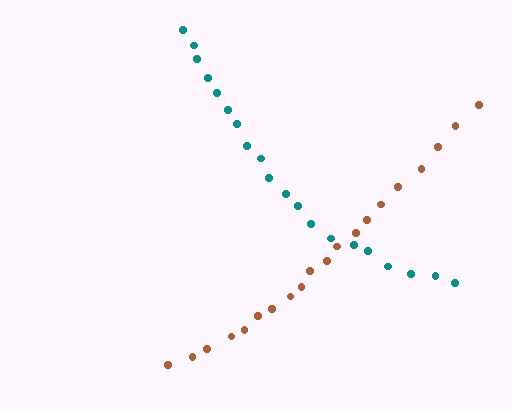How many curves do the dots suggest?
There are 2 distinct paths.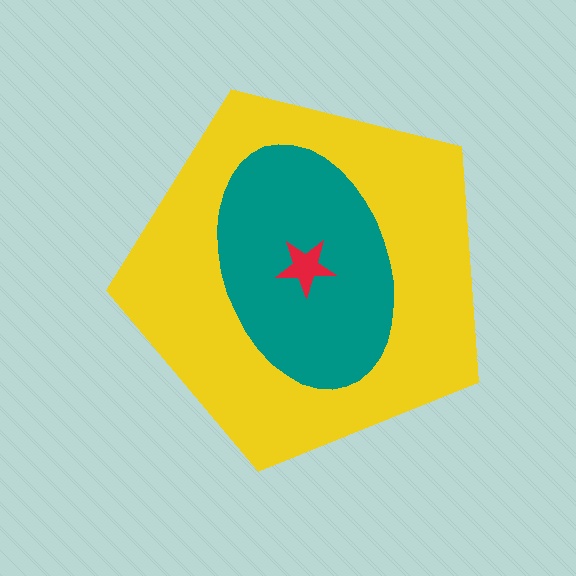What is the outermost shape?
The yellow pentagon.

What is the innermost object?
The red star.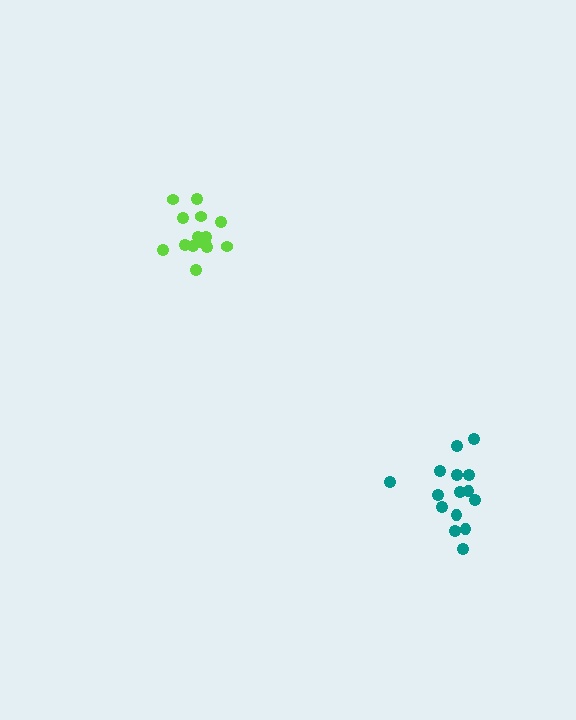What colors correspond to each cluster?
The clusters are colored: lime, teal.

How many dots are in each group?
Group 1: 15 dots, Group 2: 15 dots (30 total).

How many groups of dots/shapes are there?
There are 2 groups.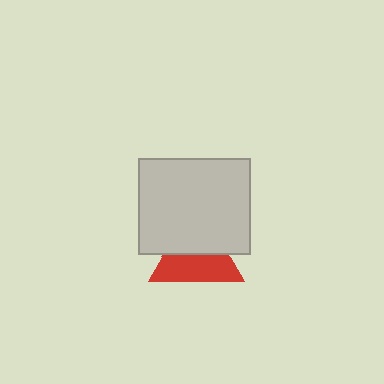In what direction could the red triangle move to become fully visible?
The red triangle could move down. That would shift it out from behind the light gray rectangle entirely.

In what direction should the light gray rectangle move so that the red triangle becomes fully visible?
The light gray rectangle should move up. That is the shortest direction to clear the overlap and leave the red triangle fully visible.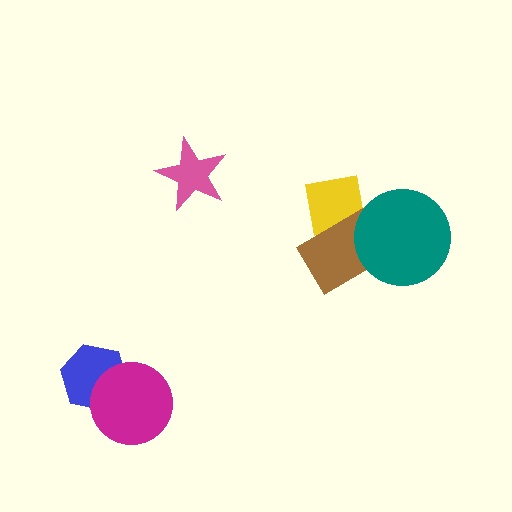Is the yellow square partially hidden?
Yes, it is partially covered by another shape.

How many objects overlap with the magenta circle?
1 object overlaps with the magenta circle.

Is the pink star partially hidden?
No, no other shape covers it.